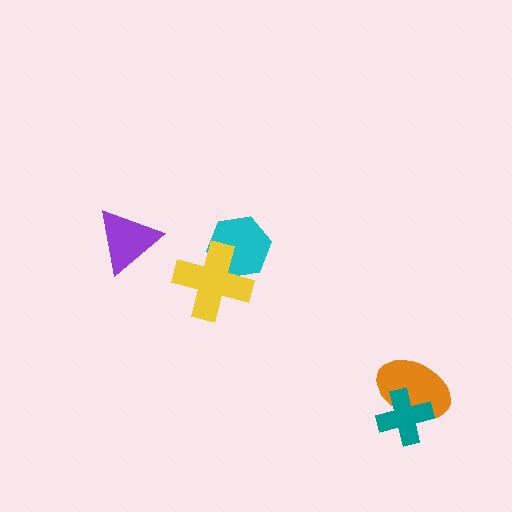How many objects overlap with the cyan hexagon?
1 object overlaps with the cyan hexagon.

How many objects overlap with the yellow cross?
1 object overlaps with the yellow cross.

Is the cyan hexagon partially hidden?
Yes, it is partially covered by another shape.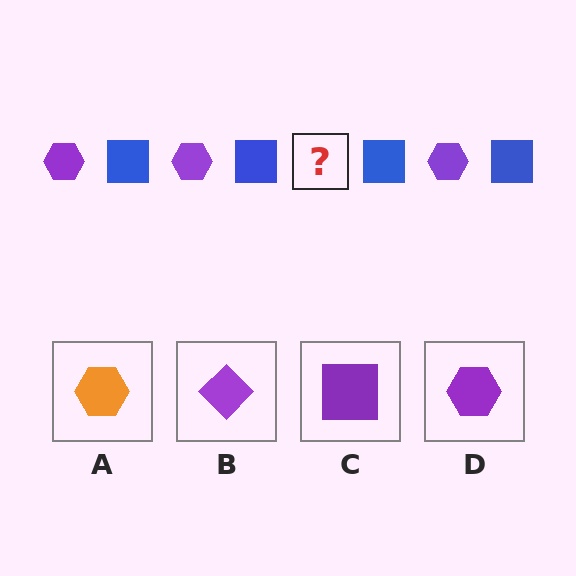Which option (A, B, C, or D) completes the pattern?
D.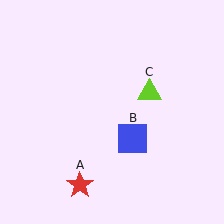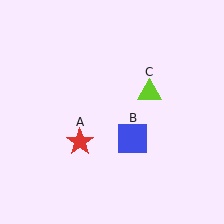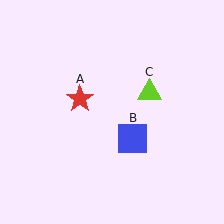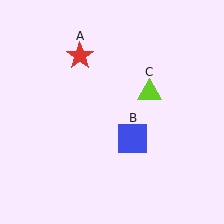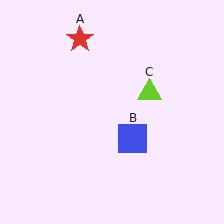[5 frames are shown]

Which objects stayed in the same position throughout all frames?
Blue square (object B) and lime triangle (object C) remained stationary.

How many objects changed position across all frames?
1 object changed position: red star (object A).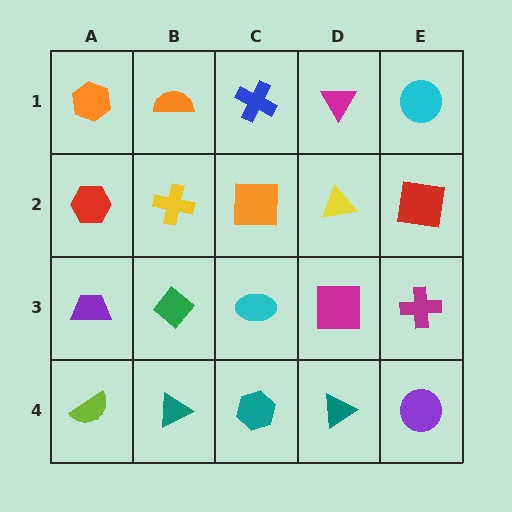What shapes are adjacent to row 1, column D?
A yellow triangle (row 2, column D), a blue cross (row 1, column C), a cyan circle (row 1, column E).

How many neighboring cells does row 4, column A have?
2.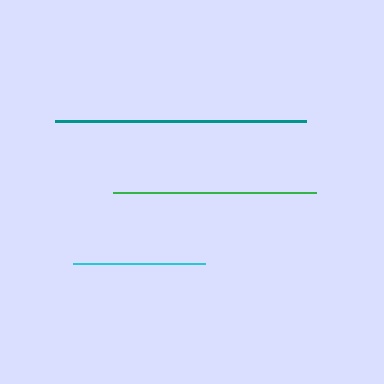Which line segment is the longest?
The teal line is the longest at approximately 251 pixels.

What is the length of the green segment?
The green segment is approximately 203 pixels long.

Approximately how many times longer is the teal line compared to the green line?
The teal line is approximately 1.2 times the length of the green line.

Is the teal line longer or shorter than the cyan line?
The teal line is longer than the cyan line.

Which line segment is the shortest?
The cyan line is the shortest at approximately 132 pixels.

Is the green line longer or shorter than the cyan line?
The green line is longer than the cyan line.